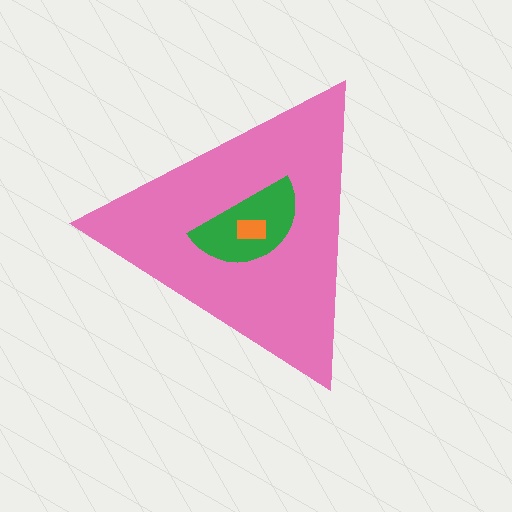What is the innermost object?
The orange rectangle.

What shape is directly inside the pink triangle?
The green semicircle.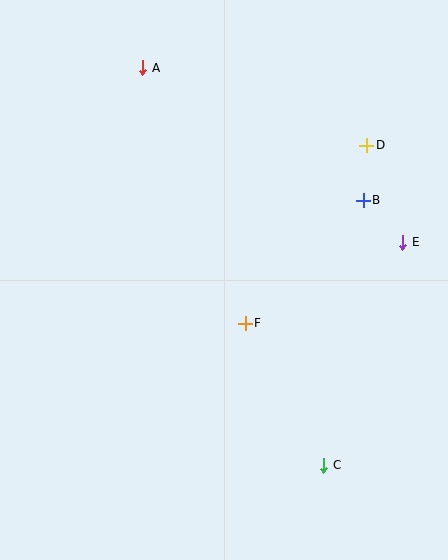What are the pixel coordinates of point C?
Point C is at (324, 465).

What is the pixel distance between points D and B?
The distance between D and B is 55 pixels.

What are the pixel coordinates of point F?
Point F is at (245, 323).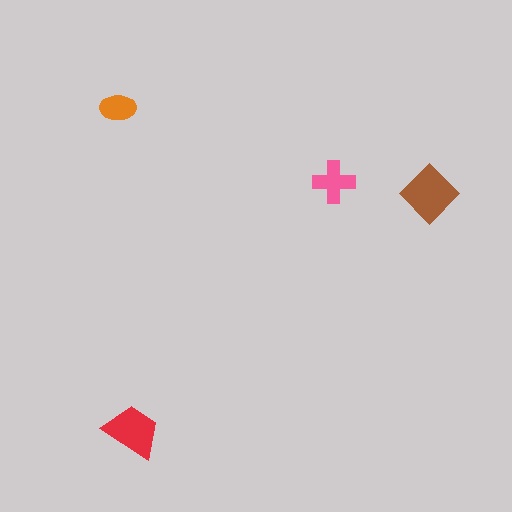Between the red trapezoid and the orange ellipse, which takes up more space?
The red trapezoid.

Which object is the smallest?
The orange ellipse.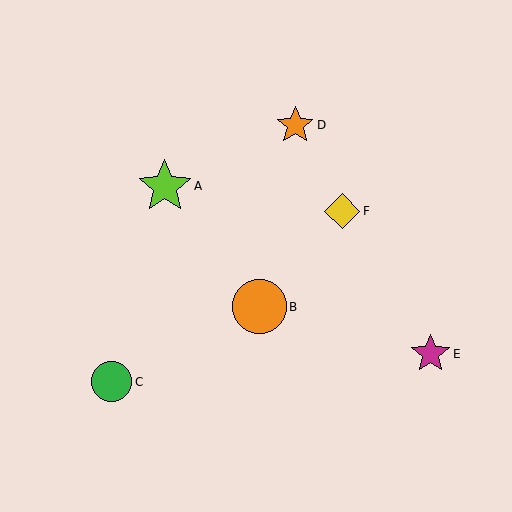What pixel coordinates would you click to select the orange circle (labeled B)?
Click at (260, 307) to select the orange circle B.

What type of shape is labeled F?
Shape F is a yellow diamond.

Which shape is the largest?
The orange circle (labeled B) is the largest.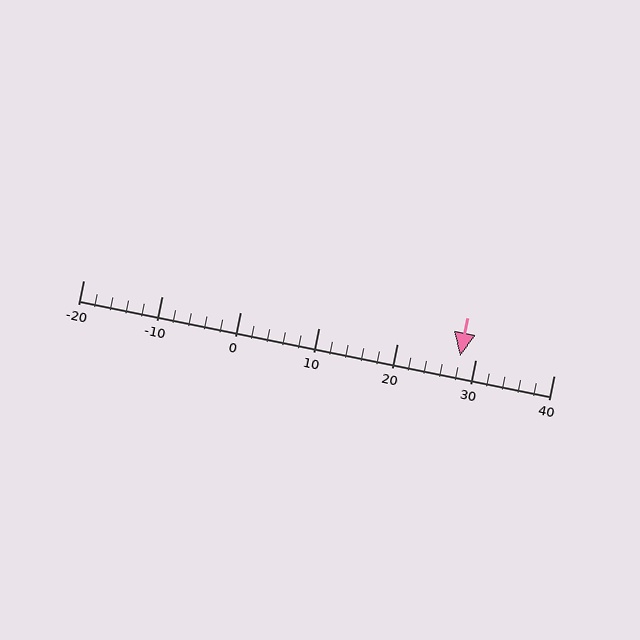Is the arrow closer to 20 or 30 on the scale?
The arrow is closer to 30.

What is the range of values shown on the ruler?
The ruler shows values from -20 to 40.